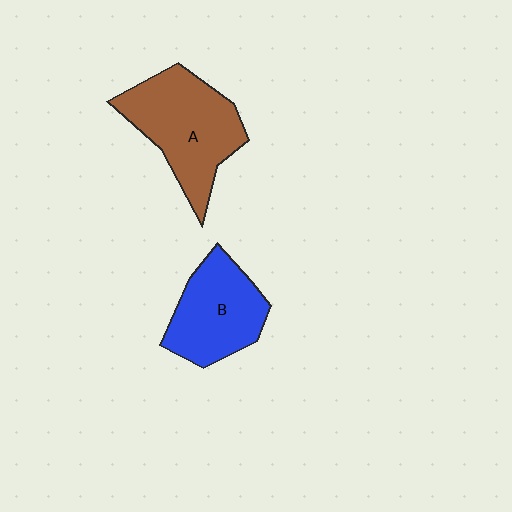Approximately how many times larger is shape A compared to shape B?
Approximately 1.3 times.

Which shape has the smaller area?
Shape B (blue).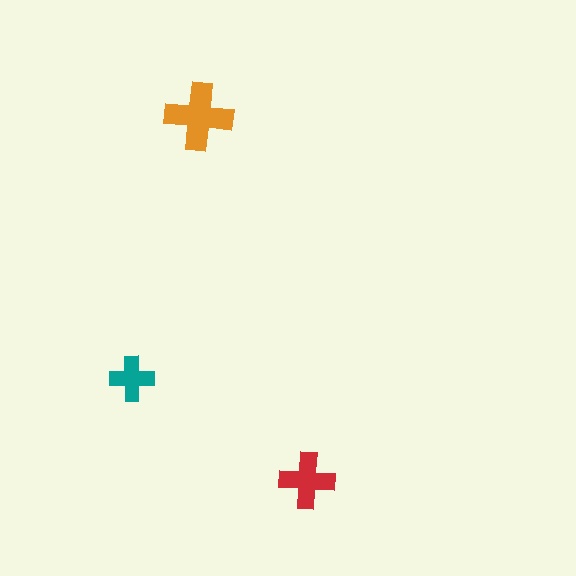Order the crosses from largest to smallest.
the orange one, the red one, the teal one.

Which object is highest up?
The orange cross is topmost.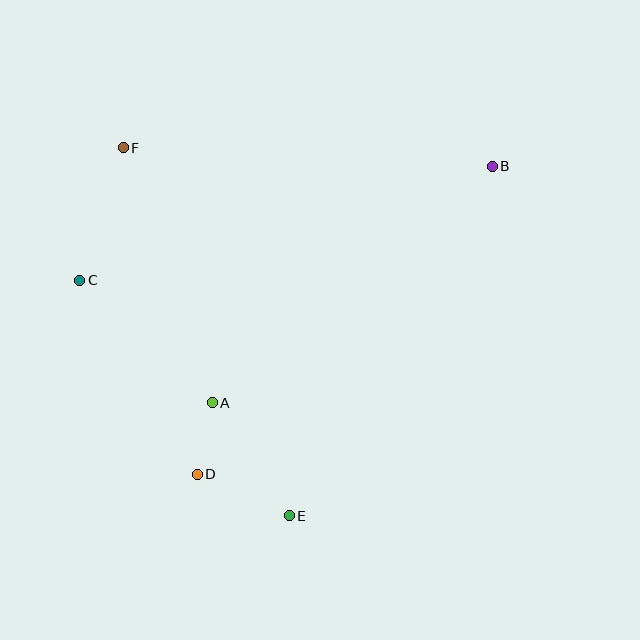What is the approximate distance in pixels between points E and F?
The distance between E and F is approximately 403 pixels.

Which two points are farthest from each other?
Points B and C are farthest from each other.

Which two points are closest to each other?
Points A and D are closest to each other.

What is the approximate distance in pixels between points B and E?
The distance between B and E is approximately 404 pixels.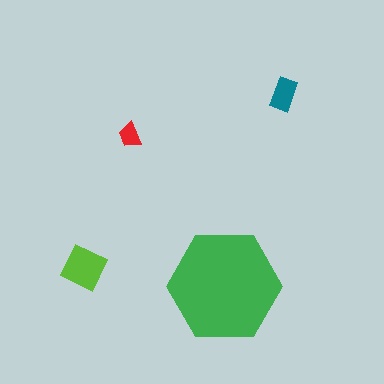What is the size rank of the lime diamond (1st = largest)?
2nd.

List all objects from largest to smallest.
The green hexagon, the lime diamond, the teal rectangle, the red trapezoid.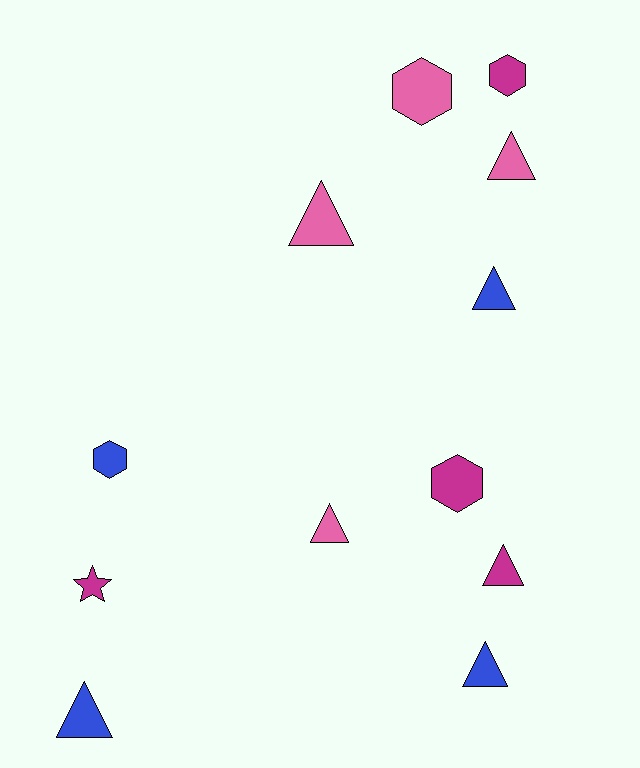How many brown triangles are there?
There are no brown triangles.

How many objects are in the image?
There are 12 objects.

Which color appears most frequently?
Magenta, with 4 objects.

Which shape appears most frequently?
Triangle, with 7 objects.